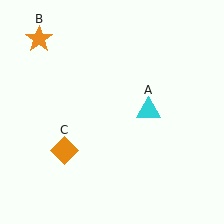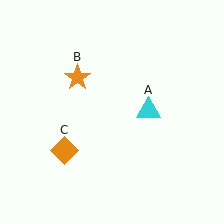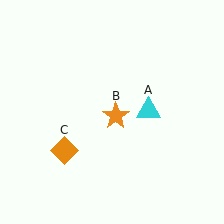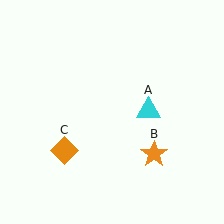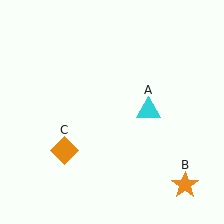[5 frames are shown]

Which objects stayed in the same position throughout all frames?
Cyan triangle (object A) and orange diamond (object C) remained stationary.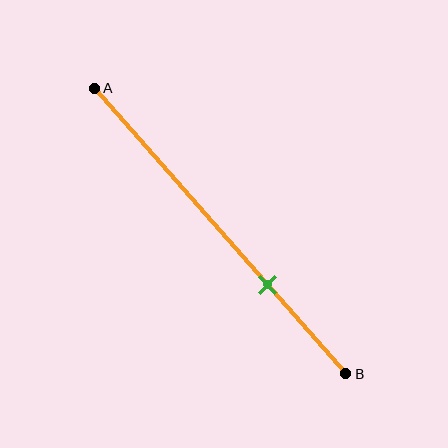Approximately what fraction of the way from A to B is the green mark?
The green mark is approximately 70% of the way from A to B.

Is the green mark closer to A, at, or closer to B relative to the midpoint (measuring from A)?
The green mark is closer to point B than the midpoint of segment AB.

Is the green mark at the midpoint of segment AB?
No, the mark is at about 70% from A, not at the 50% midpoint.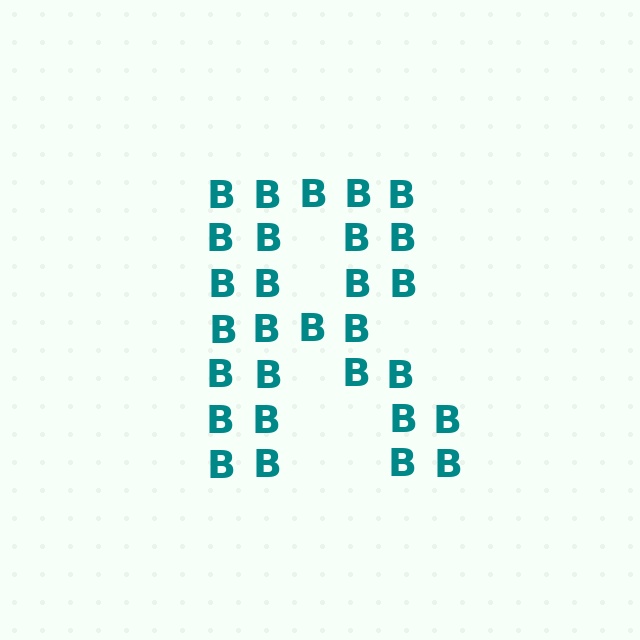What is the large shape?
The large shape is the letter R.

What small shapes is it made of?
It is made of small letter B's.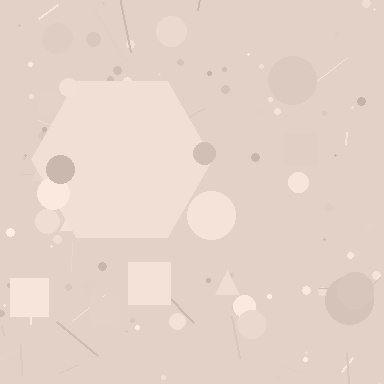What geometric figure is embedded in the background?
A hexagon is embedded in the background.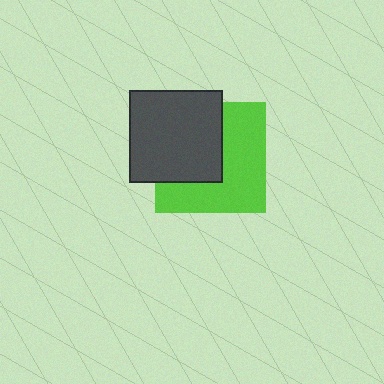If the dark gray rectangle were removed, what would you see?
You would see the complete lime square.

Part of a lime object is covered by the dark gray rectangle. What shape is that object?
It is a square.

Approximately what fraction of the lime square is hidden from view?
Roughly 45% of the lime square is hidden behind the dark gray rectangle.